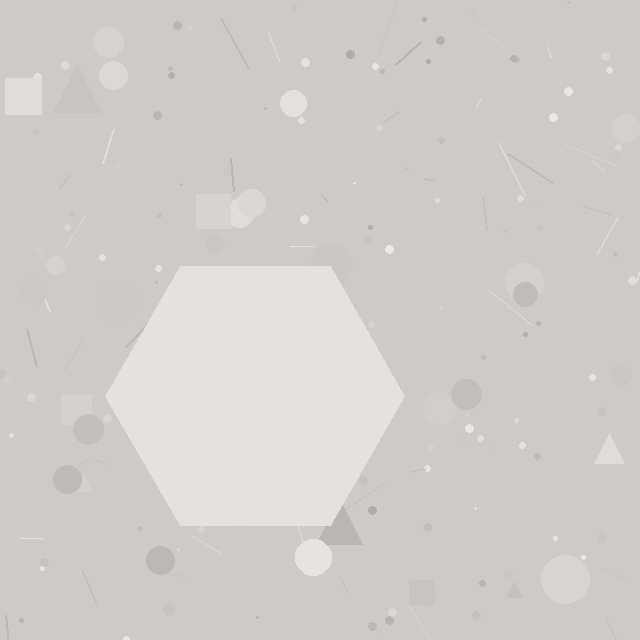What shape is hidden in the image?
A hexagon is hidden in the image.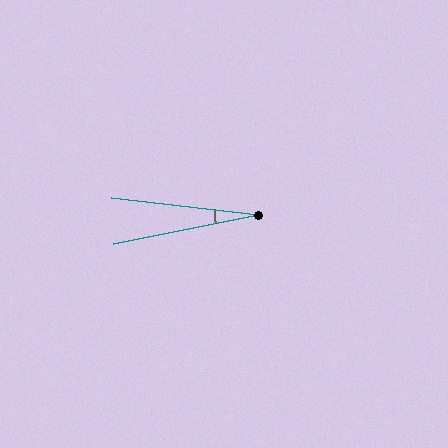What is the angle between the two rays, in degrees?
Approximately 18 degrees.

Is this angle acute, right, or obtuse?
It is acute.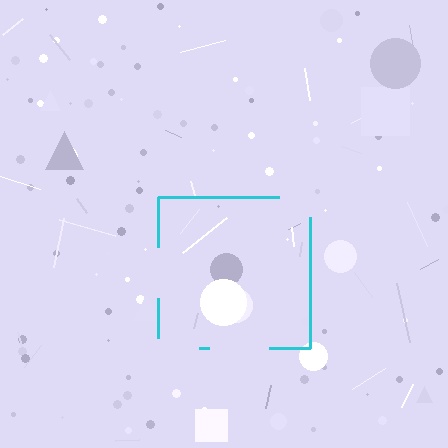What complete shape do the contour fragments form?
The contour fragments form a square.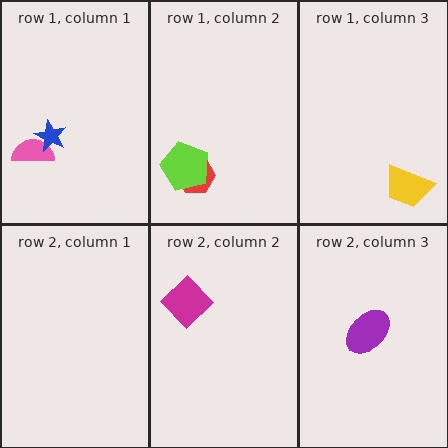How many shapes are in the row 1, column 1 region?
2.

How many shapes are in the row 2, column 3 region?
1.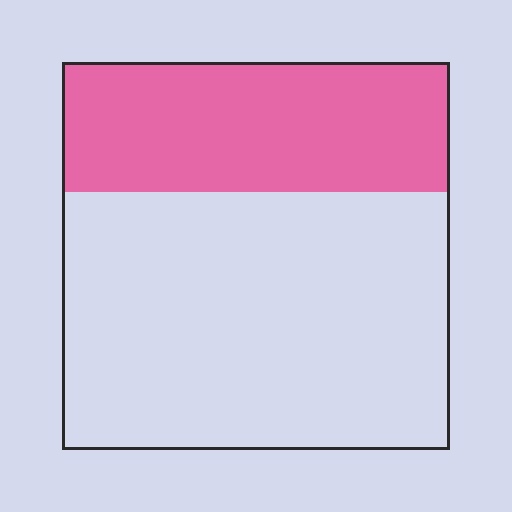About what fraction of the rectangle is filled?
About one third (1/3).